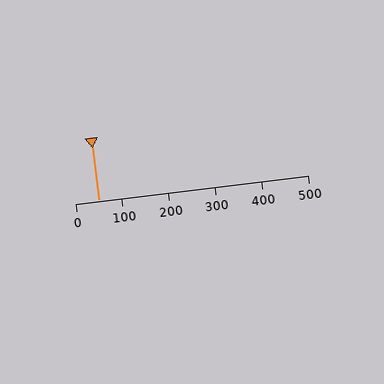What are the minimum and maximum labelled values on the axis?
The axis runs from 0 to 500.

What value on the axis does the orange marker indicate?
The marker indicates approximately 50.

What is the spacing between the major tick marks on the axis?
The major ticks are spaced 100 apart.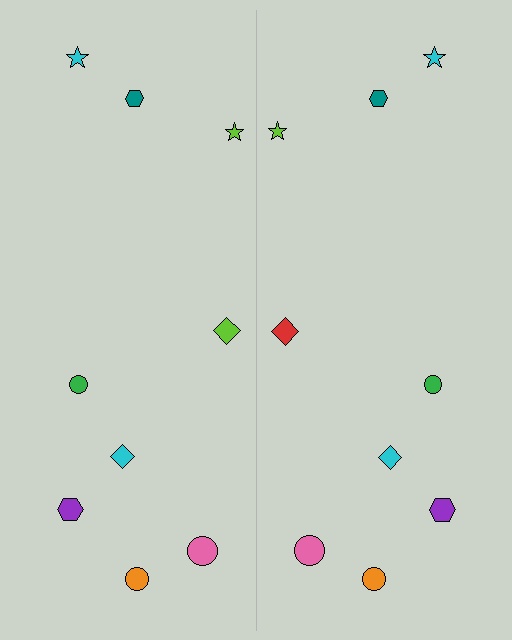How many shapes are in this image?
There are 18 shapes in this image.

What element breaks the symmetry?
The red diamond on the right side breaks the symmetry — its mirror counterpart is lime.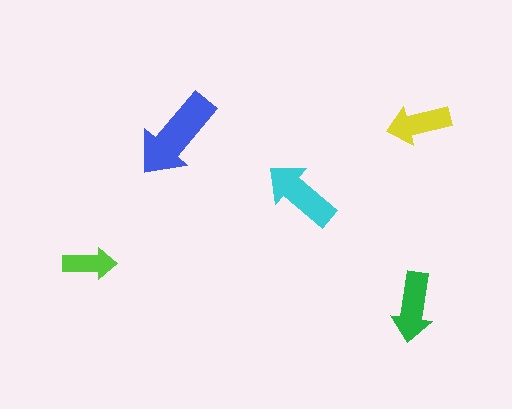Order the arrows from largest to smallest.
the blue one, the cyan one, the green one, the yellow one, the lime one.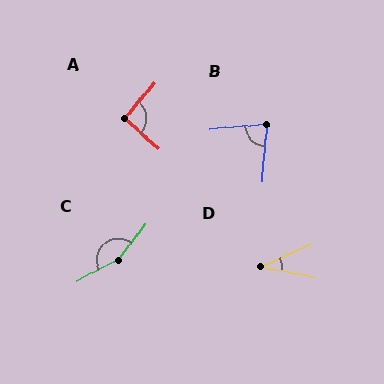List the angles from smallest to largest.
D (34°), B (80°), A (92°), C (155°).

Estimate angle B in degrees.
Approximately 80 degrees.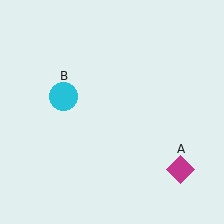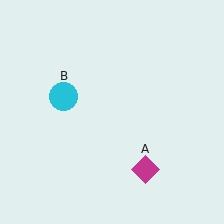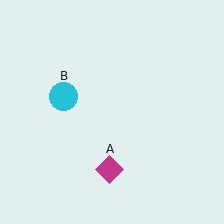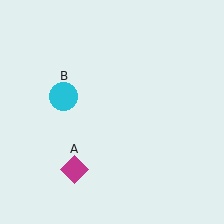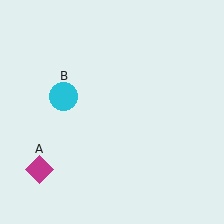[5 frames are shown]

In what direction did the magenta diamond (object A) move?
The magenta diamond (object A) moved left.